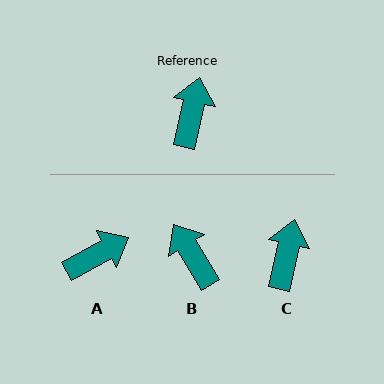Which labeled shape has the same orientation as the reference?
C.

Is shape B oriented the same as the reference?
No, it is off by about 44 degrees.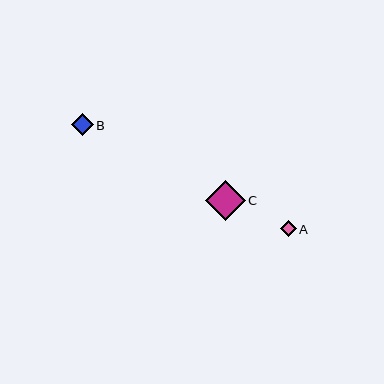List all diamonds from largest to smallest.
From largest to smallest: C, B, A.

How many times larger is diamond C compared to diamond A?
Diamond C is approximately 2.5 times the size of diamond A.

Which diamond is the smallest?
Diamond A is the smallest with a size of approximately 16 pixels.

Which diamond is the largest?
Diamond C is the largest with a size of approximately 40 pixels.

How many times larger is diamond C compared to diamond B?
Diamond C is approximately 1.9 times the size of diamond B.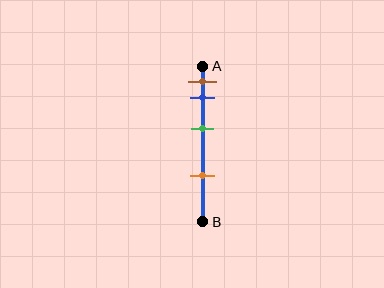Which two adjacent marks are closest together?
The brown and blue marks are the closest adjacent pair.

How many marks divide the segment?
There are 4 marks dividing the segment.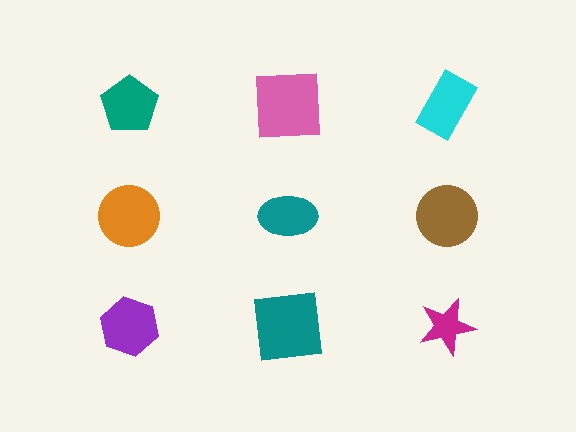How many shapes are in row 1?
3 shapes.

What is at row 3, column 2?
A teal square.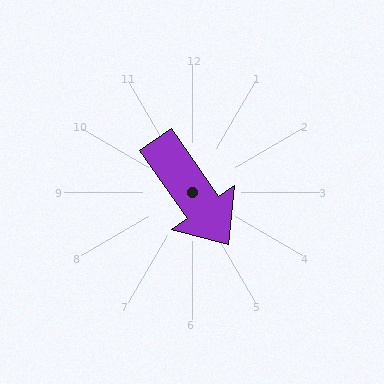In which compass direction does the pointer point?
Southeast.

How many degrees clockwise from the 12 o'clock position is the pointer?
Approximately 145 degrees.